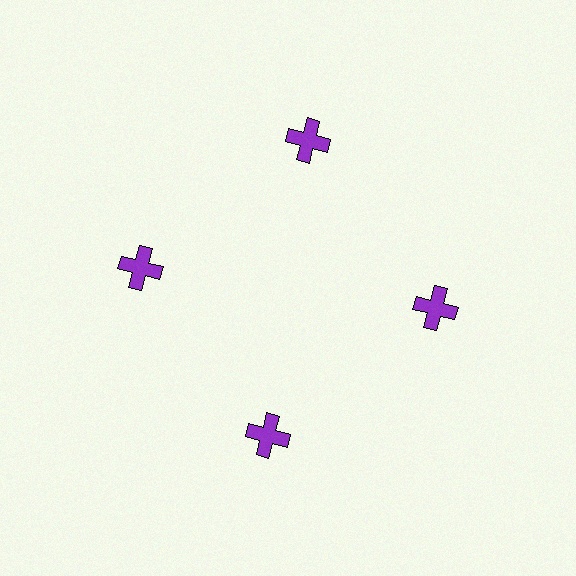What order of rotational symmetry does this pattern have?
This pattern has 4-fold rotational symmetry.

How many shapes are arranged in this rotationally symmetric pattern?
There are 4 shapes, arranged in 4 groups of 1.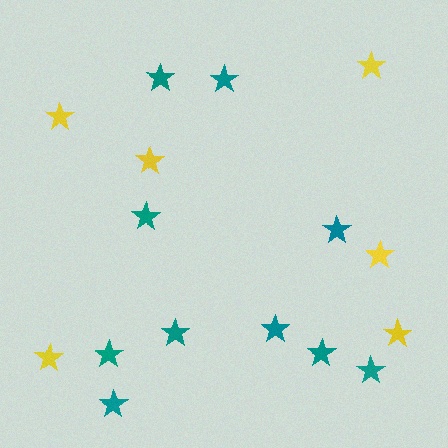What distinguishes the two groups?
There are 2 groups: one group of yellow stars (6) and one group of teal stars (10).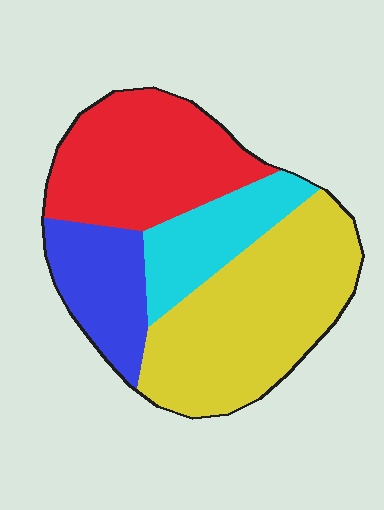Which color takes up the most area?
Yellow, at roughly 40%.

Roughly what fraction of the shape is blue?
Blue covers about 15% of the shape.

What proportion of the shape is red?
Red covers 30% of the shape.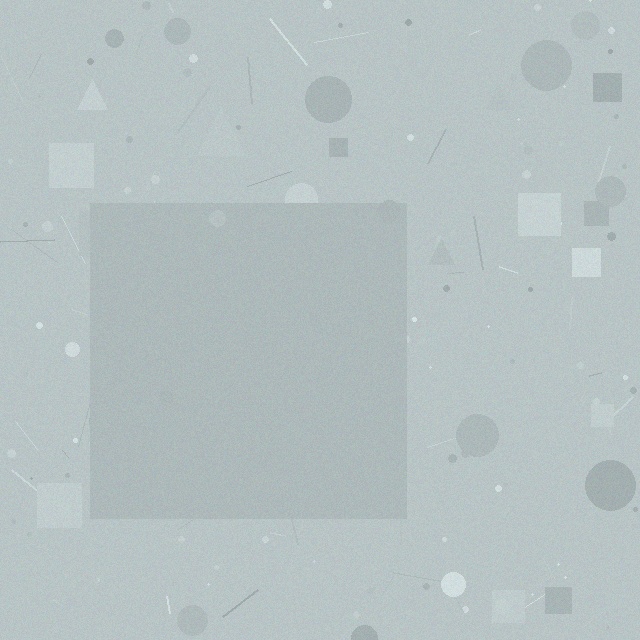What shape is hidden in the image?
A square is hidden in the image.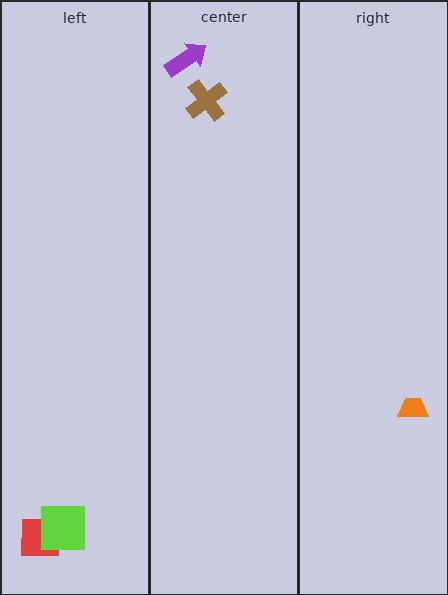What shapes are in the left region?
The red square, the lime square.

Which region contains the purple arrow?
The center region.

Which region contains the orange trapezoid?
The right region.